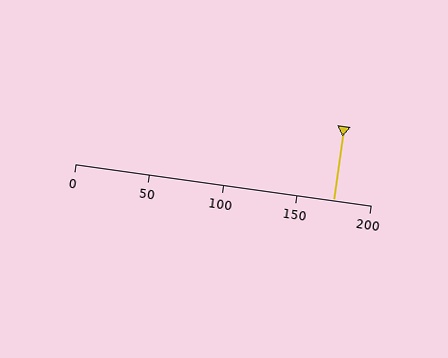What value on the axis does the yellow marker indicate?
The marker indicates approximately 175.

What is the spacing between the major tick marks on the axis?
The major ticks are spaced 50 apart.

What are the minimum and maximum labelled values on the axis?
The axis runs from 0 to 200.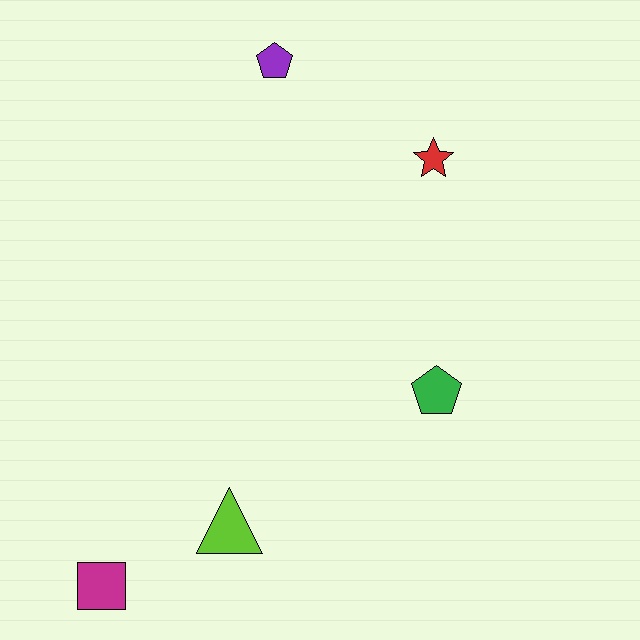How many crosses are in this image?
There are no crosses.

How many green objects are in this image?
There is 1 green object.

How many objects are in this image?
There are 5 objects.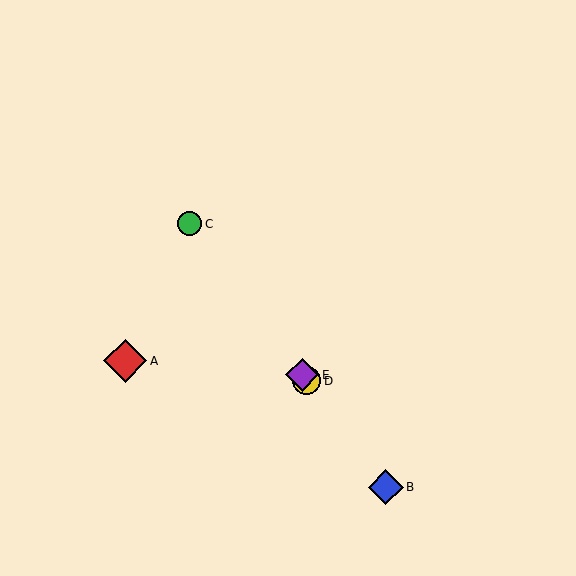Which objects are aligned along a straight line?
Objects B, C, D, E are aligned along a straight line.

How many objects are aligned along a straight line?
4 objects (B, C, D, E) are aligned along a straight line.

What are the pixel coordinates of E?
Object E is at (302, 375).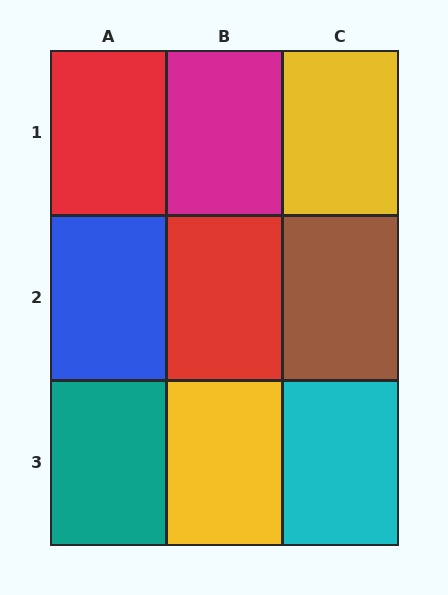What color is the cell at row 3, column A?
Teal.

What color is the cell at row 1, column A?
Red.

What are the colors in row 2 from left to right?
Blue, red, brown.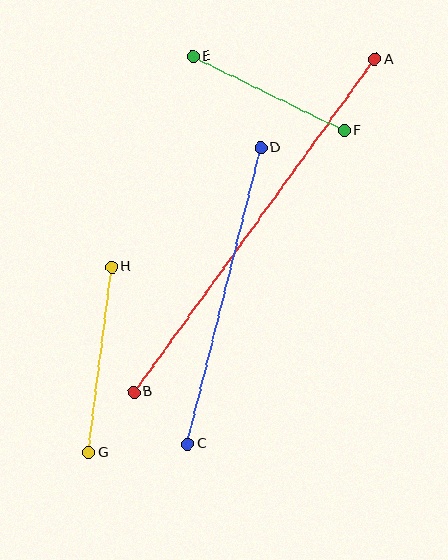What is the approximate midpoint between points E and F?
The midpoint is at approximately (269, 94) pixels.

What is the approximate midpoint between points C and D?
The midpoint is at approximately (224, 296) pixels.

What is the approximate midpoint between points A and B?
The midpoint is at approximately (254, 226) pixels.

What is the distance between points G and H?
The distance is approximately 187 pixels.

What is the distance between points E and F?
The distance is approximately 168 pixels.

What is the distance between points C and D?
The distance is approximately 305 pixels.